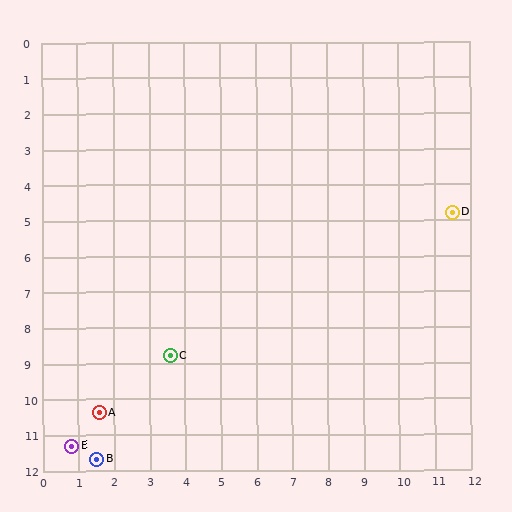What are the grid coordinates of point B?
Point B is at approximately (1.5, 11.7).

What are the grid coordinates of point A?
Point A is at approximately (1.6, 10.4).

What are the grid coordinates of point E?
Point E is at approximately (0.8, 11.3).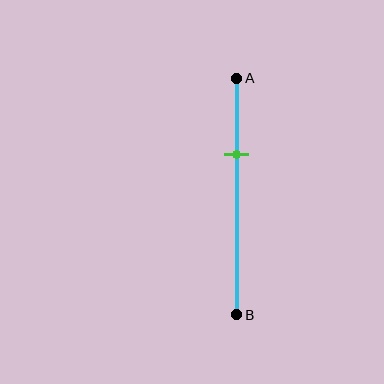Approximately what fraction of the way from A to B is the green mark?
The green mark is approximately 30% of the way from A to B.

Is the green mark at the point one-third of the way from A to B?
Yes, the mark is approximately at the one-third point.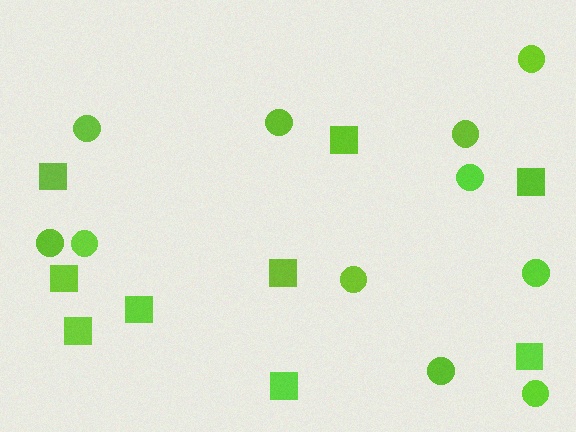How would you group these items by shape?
There are 2 groups: one group of squares (9) and one group of circles (11).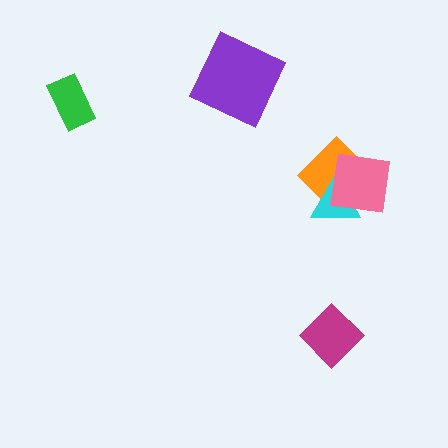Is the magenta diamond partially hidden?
No, no other shape covers it.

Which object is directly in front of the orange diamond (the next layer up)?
The cyan triangle is directly in front of the orange diamond.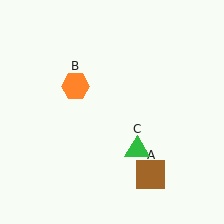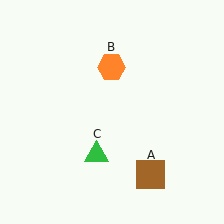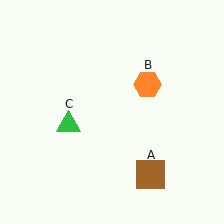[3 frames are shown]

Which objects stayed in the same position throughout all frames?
Brown square (object A) remained stationary.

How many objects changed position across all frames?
2 objects changed position: orange hexagon (object B), green triangle (object C).